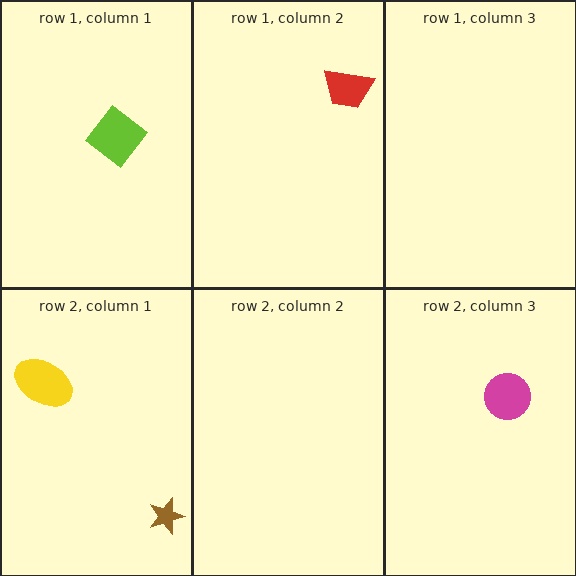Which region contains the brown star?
The row 2, column 1 region.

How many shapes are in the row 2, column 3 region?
1.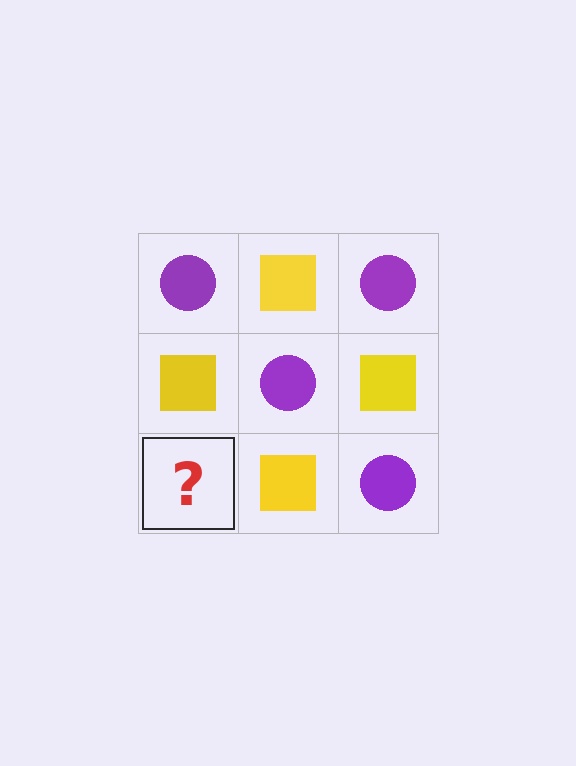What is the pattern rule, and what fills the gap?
The rule is that it alternates purple circle and yellow square in a checkerboard pattern. The gap should be filled with a purple circle.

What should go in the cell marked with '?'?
The missing cell should contain a purple circle.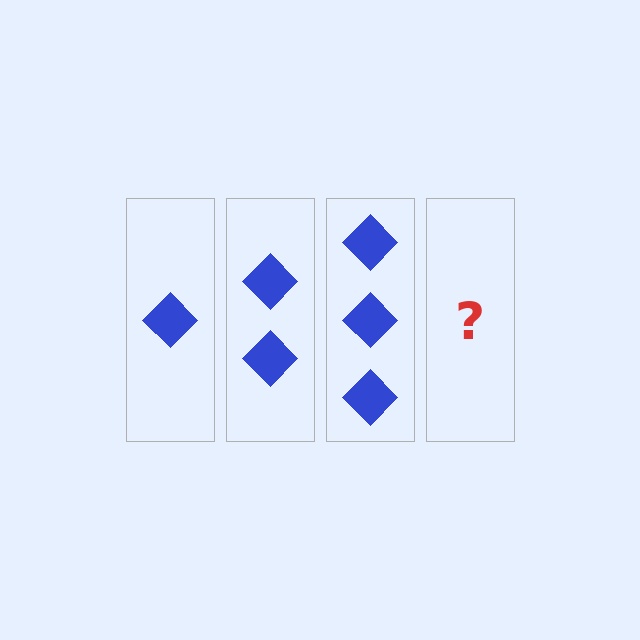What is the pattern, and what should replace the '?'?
The pattern is that each step adds one more diamond. The '?' should be 4 diamonds.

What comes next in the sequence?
The next element should be 4 diamonds.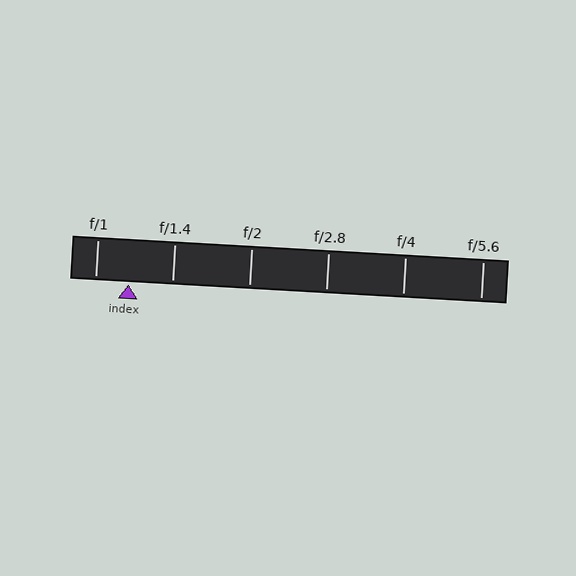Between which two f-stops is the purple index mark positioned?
The index mark is between f/1 and f/1.4.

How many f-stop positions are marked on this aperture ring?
There are 6 f-stop positions marked.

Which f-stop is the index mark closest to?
The index mark is closest to f/1.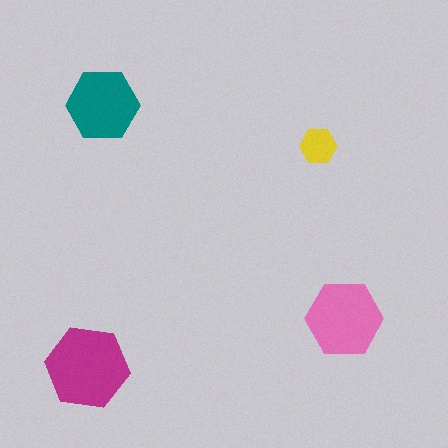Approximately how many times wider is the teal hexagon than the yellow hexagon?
About 2 times wider.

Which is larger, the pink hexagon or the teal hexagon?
The pink one.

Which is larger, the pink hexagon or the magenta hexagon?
The magenta one.